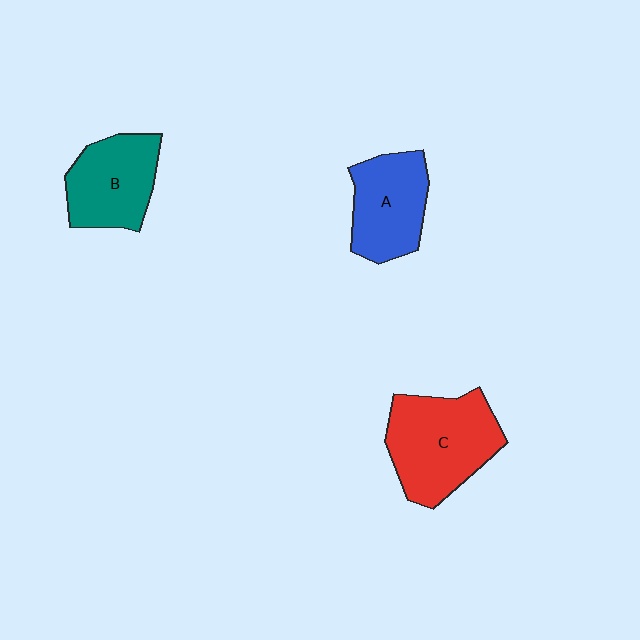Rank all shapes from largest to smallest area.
From largest to smallest: C (red), B (teal), A (blue).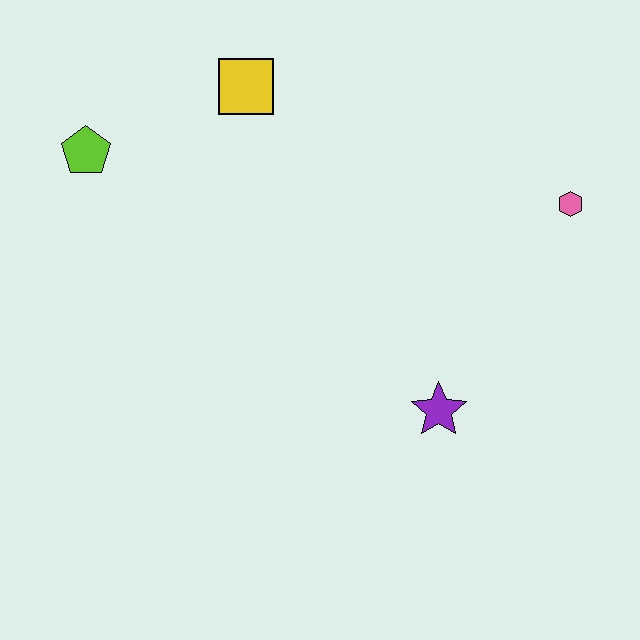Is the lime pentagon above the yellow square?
No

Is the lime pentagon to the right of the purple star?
No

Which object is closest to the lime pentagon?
The yellow square is closest to the lime pentagon.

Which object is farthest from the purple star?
The lime pentagon is farthest from the purple star.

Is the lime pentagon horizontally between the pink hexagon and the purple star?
No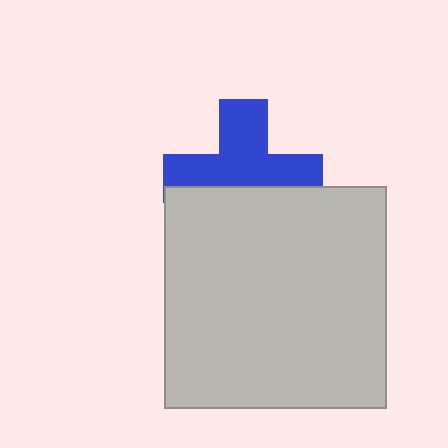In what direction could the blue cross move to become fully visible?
The blue cross could move up. That would shift it out from behind the light gray square entirely.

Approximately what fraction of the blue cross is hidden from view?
Roughly 42% of the blue cross is hidden behind the light gray square.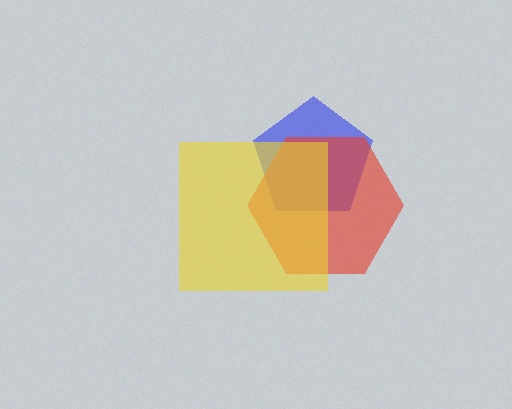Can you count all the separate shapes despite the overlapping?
Yes, there are 3 separate shapes.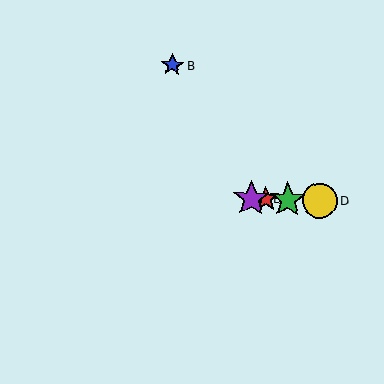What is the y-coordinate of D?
Object D is at y≈201.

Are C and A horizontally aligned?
Yes, both are at y≈200.